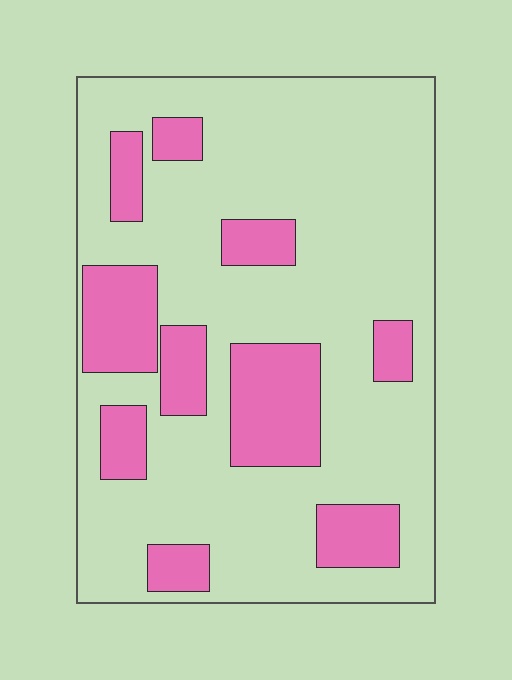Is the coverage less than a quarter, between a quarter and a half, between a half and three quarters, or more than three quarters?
Less than a quarter.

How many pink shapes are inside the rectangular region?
10.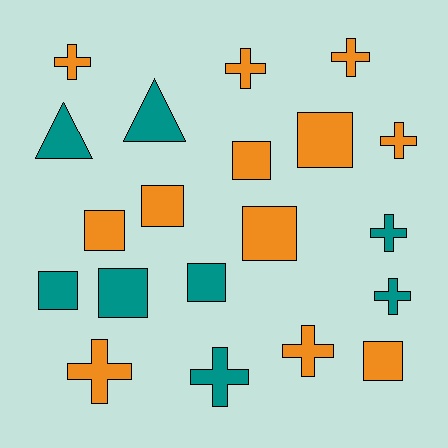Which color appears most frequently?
Orange, with 12 objects.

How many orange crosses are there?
There are 6 orange crosses.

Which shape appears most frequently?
Square, with 9 objects.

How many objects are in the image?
There are 20 objects.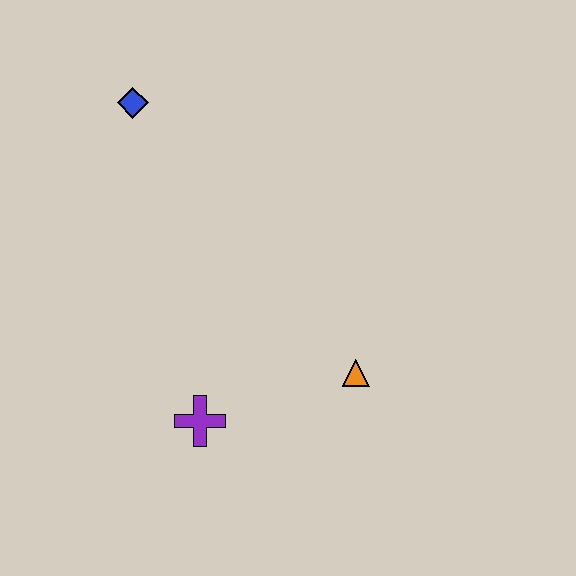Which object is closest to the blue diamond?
The purple cross is closest to the blue diamond.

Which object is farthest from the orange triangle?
The blue diamond is farthest from the orange triangle.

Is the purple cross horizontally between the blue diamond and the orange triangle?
Yes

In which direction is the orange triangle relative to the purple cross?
The orange triangle is to the right of the purple cross.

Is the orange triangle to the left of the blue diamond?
No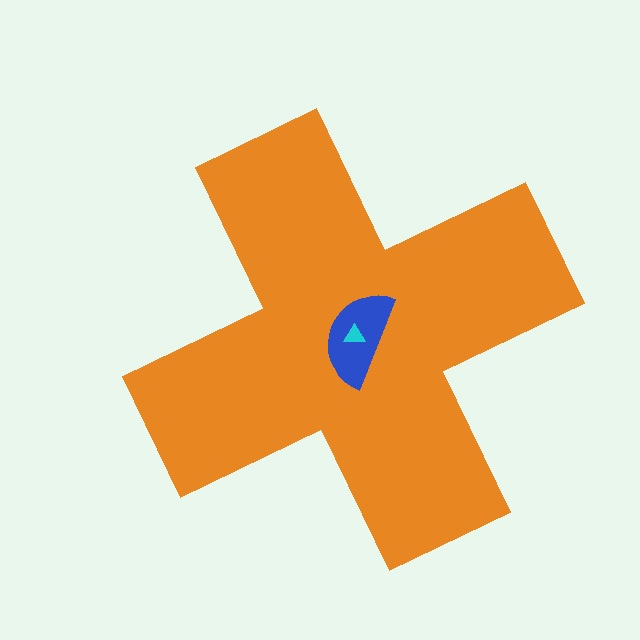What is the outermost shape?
The orange cross.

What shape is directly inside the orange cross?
The blue semicircle.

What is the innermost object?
The cyan triangle.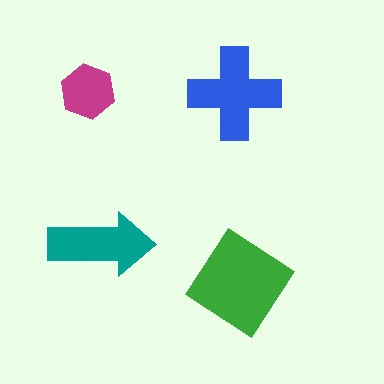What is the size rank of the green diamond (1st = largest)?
1st.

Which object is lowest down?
The green diamond is bottommost.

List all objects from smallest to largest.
The magenta hexagon, the teal arrow, the blue cross, the green diamond.